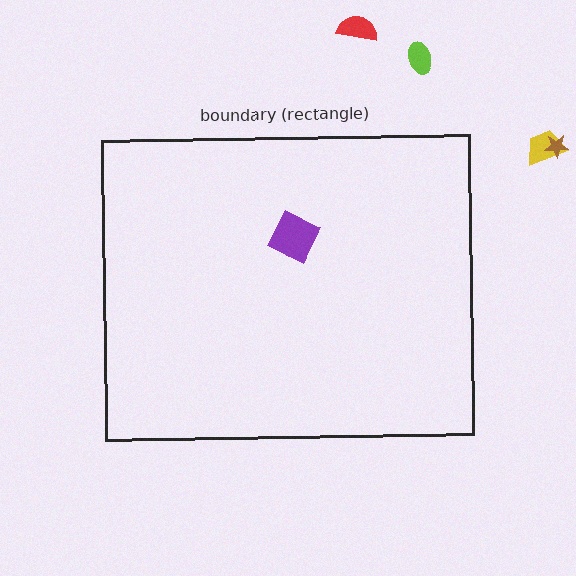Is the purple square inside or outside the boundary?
Inside.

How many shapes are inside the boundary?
1 inside, 4 outside.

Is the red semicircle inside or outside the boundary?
Outside.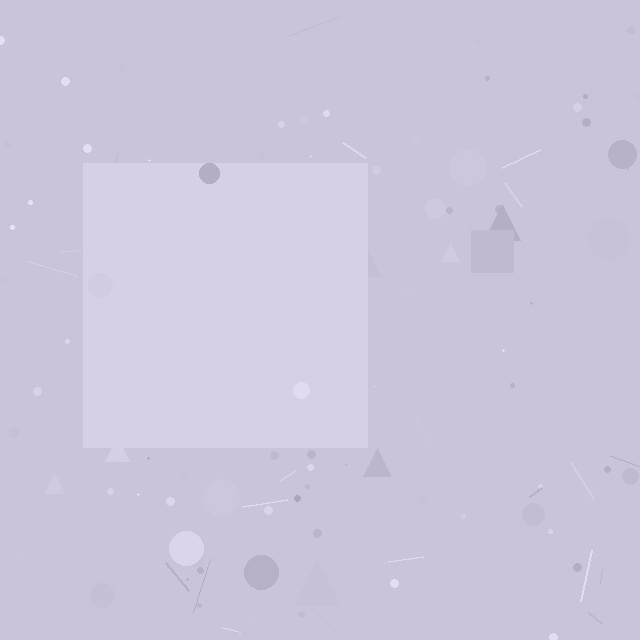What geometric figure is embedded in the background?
A square is embedded in the background.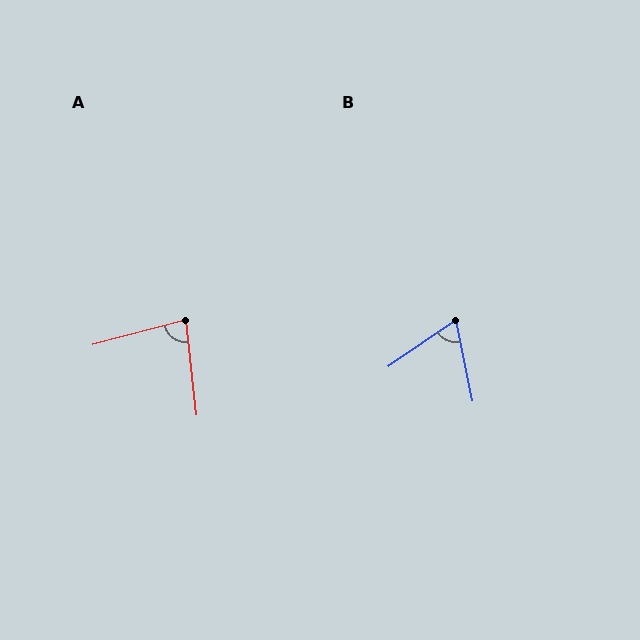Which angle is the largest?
A, at approximately 81 degrees.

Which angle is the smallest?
B, at approximately 67 degrees.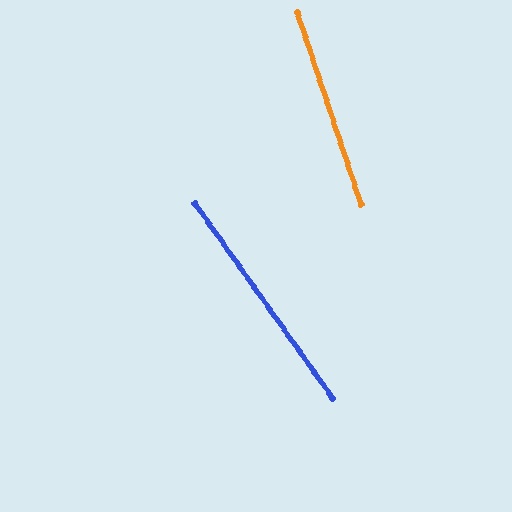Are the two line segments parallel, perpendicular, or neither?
Neither parallel nor perpendicular — they differ by about 17°.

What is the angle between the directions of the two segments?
Approximately 17 degrees.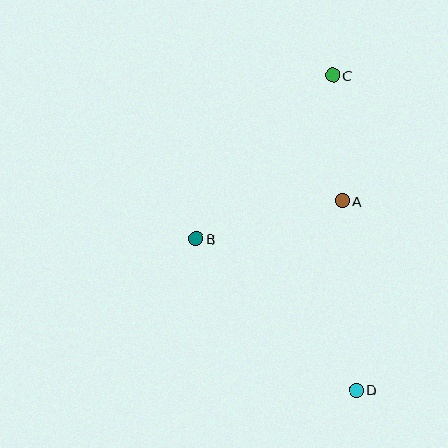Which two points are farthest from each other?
Points C and D are farthest from each other.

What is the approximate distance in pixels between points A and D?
The distance between A and D is approximately 190 pixels.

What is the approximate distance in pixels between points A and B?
The distance between A and B is approximately 151 pixels.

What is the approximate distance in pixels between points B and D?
The distance between B and D is approximately 220 pixels.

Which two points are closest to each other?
Points A and C are closest to each other.